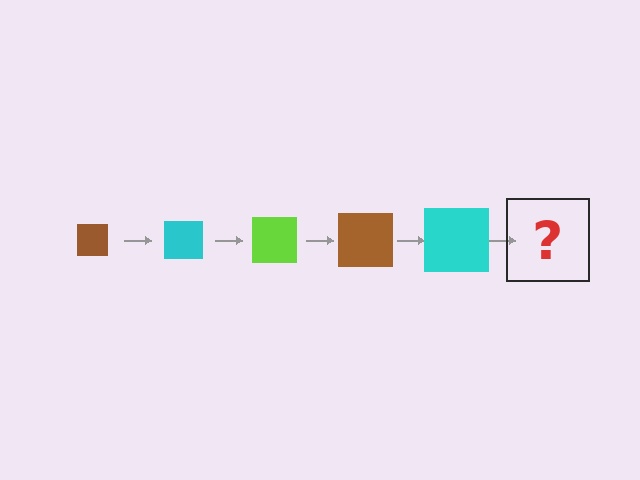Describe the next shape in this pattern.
It should be a lime square, larger than the previous one.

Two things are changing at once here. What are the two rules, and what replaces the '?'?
The two rules are that the square grows larger each step and the color cycles through brown, cyan, and lime. The '?' should be a lime square, larger than the previous one.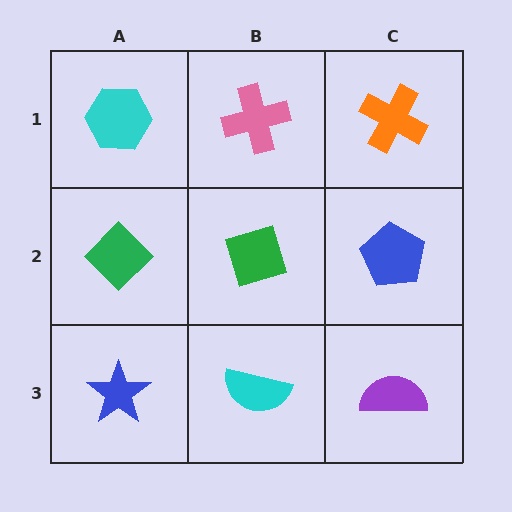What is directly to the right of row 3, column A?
A cyan semicircle.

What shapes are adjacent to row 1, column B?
A green diamond (row 2, column B), a cyan hexagon (row 1, column A), an orange cross (row 1, column C).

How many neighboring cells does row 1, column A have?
2.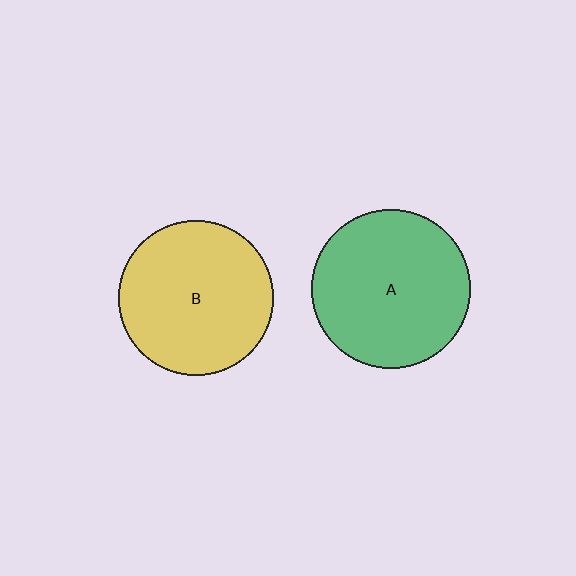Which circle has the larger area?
Circle A (green).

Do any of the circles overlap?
No, none of the circles overlap.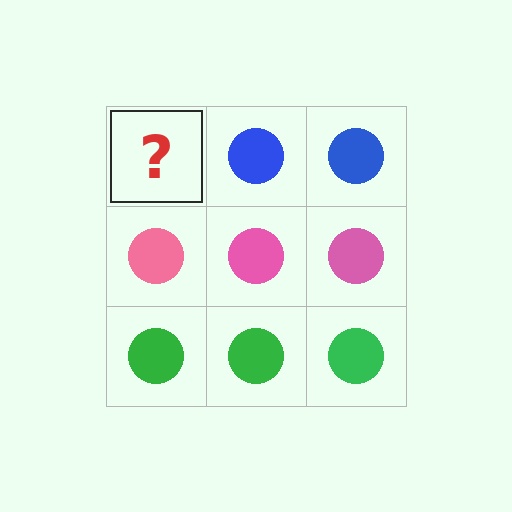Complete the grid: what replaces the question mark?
The question mark should be replaced with a blue circle.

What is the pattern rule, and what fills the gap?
The rule is that each row has a consistent color. The gap should be filled with a blue circle.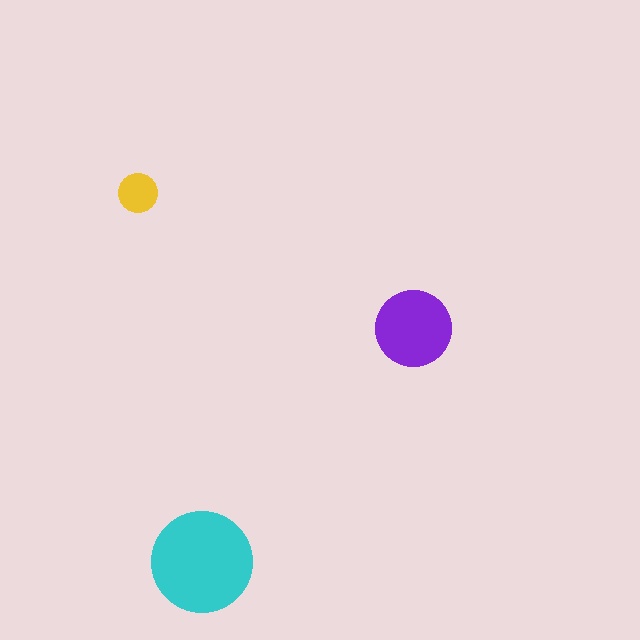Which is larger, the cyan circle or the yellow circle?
The cyan one.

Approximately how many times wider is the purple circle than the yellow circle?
About 2 times wider.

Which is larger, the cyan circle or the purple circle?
The cyan one.